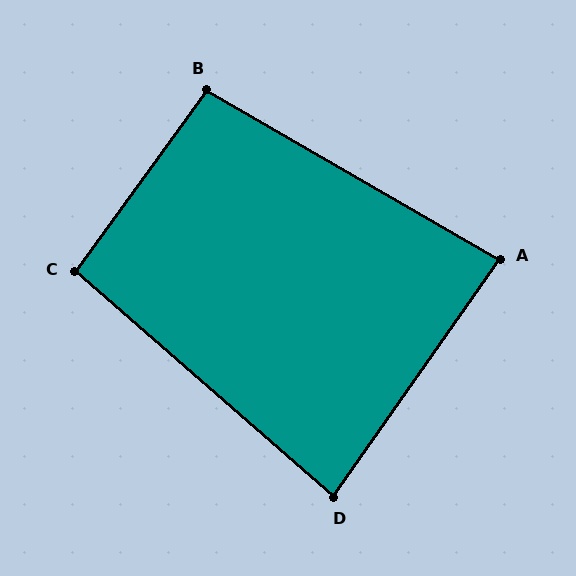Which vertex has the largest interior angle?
B, at approximately 96 degrees.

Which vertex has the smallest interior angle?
D, at approximately 84 degrees.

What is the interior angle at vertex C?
Approximately 95 degrees (obtuse).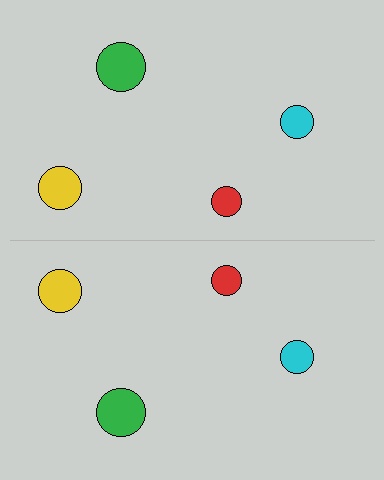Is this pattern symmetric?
Yes, this pattern has bilateral (reflection) symmetry.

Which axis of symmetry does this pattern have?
The pattern has a horizontal axis of symmetry running through the center of the image.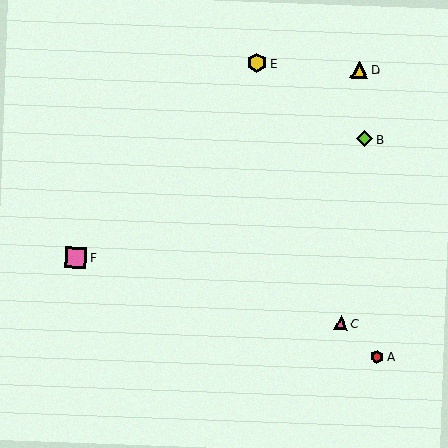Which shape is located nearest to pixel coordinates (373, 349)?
The red hexagon (labeled A) at (377, 357) is nearest to that location.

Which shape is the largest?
The pink square (labeled F) is the largest.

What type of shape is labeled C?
Shape C is a pink triangle.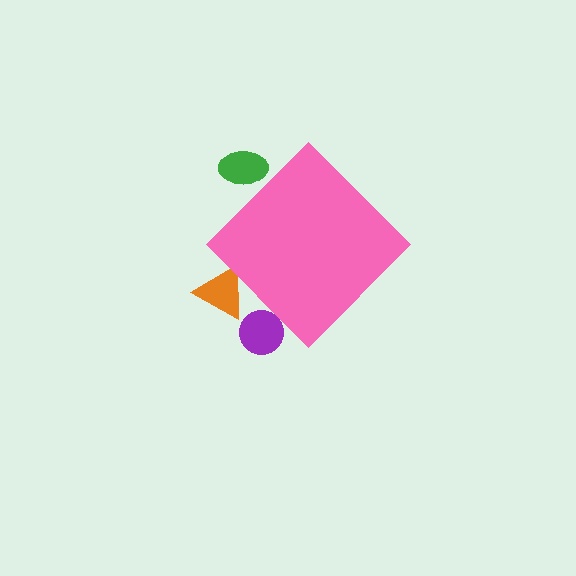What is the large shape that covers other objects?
A pink diamond.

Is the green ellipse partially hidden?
Yes, the green ellipse is partially hidden behind the pink diamond.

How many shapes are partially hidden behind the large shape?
3 shapes are partially hidden.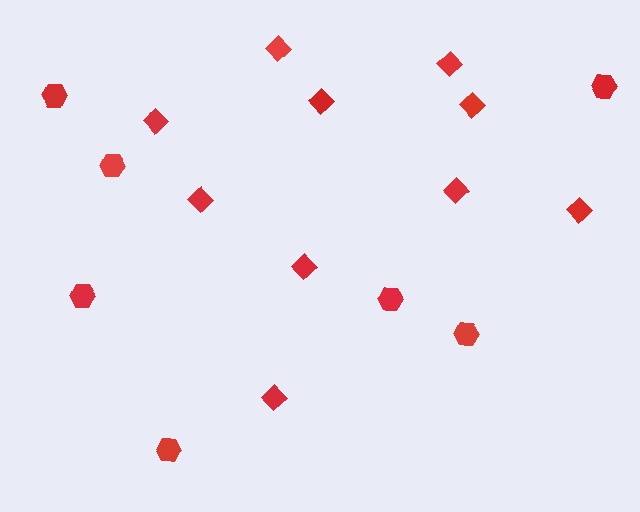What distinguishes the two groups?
There are 2 groups: one group of diamonds (10) and one group of hexagons (7).